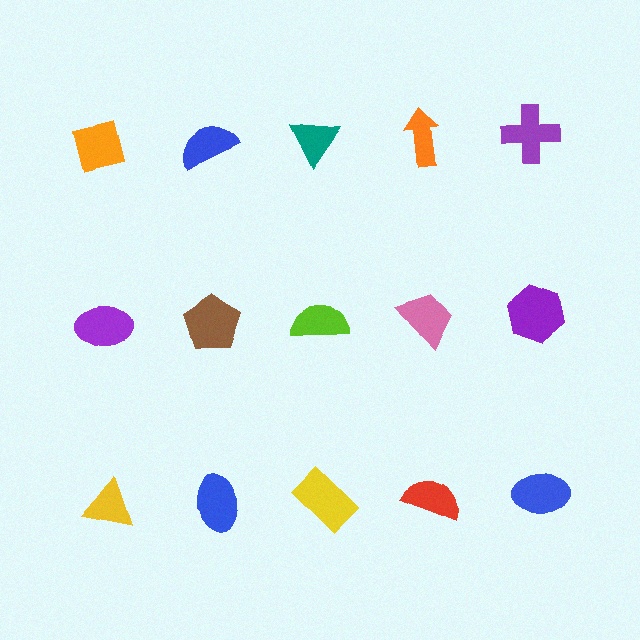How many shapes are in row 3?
5 shapes.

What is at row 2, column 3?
A lime semicircle.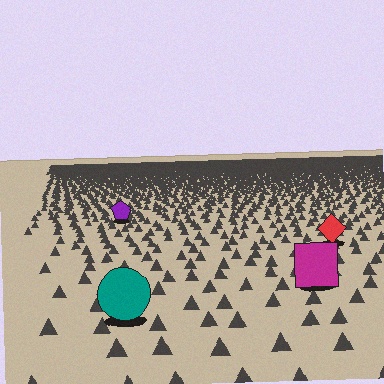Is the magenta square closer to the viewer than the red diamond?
Yes. The magenta square is closer — you can tell from the texture gradient: the ground texture is coarser near it.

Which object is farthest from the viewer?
The purple pentagon is farthest from the viewer. It appears smaller and the ground texture around it is denser.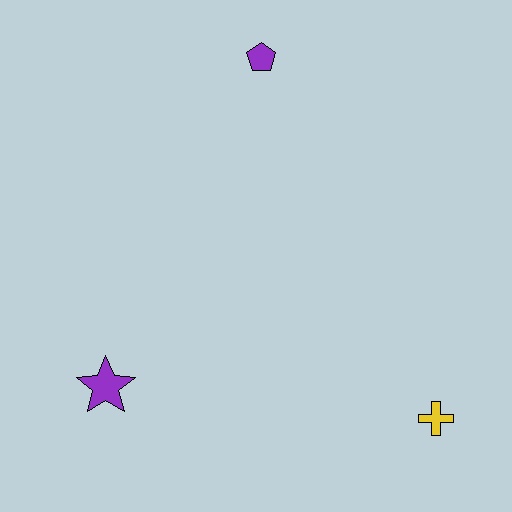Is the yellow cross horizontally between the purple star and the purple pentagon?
No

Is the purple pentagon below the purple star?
No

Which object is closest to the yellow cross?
The purple star is closest to the yellow cross.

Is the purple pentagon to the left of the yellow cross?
Yes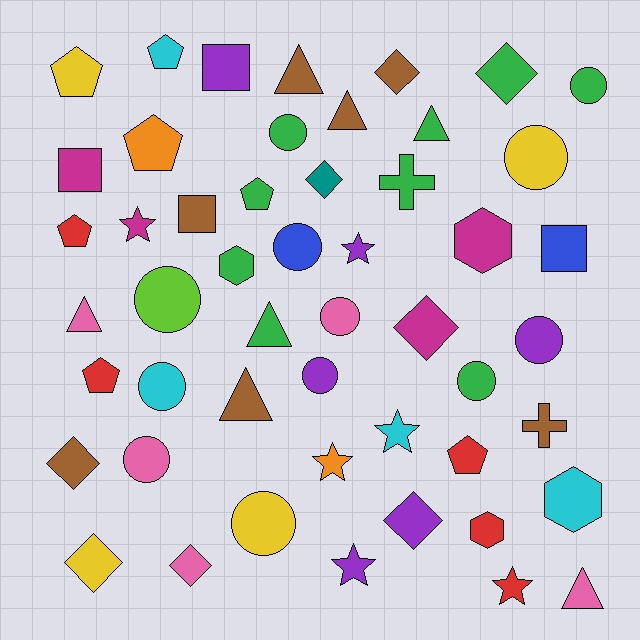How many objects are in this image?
There are 50 objects.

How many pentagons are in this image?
There are 7 pentagons.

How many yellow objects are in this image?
There are 4 yellow objects.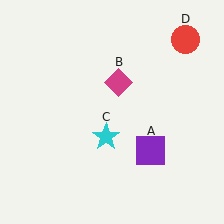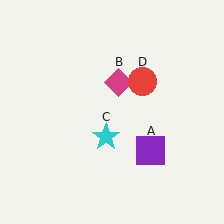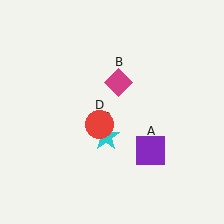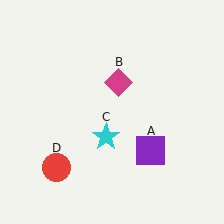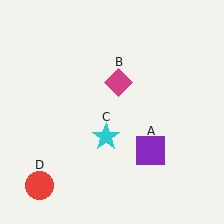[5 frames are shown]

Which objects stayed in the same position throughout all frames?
Purple square (object A) and magenta diamond (object B) and cyan star (object C) remained stationary.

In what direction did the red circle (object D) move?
The red circle (object D) moved down and to the left.